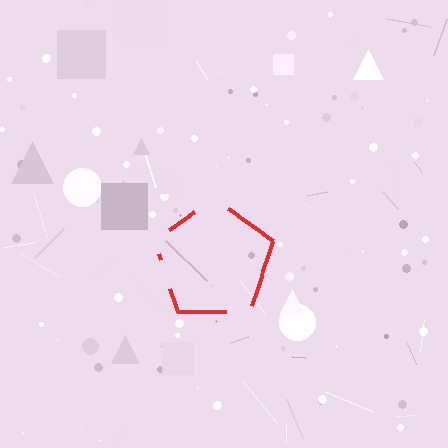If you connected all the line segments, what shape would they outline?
They would outline a pentagon.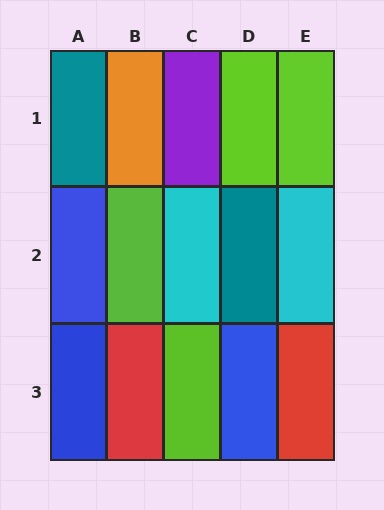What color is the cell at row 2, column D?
Teal.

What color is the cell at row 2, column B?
Lime.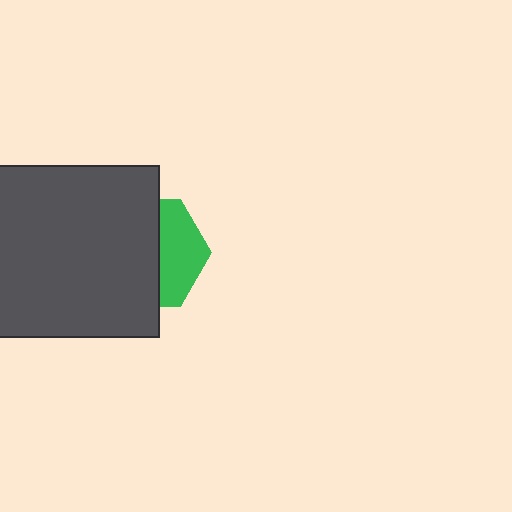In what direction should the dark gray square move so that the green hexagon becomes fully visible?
The dark gray square should move left. That is the shortest direction to clear the overlap and leave the green hexagon fully visible.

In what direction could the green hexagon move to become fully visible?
The green hexagon could move right. That would shift it out from behind the dark gray square entirely.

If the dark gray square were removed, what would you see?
You would see the complete green hexagon.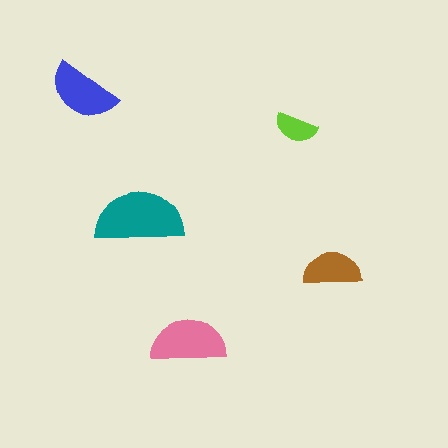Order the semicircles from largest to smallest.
the teal one, the pink one, the blue one, the brown one, the lime one.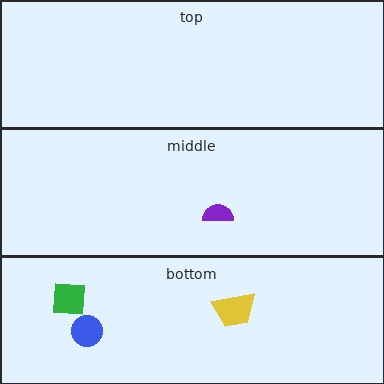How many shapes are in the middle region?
1.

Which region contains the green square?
The bottom region.